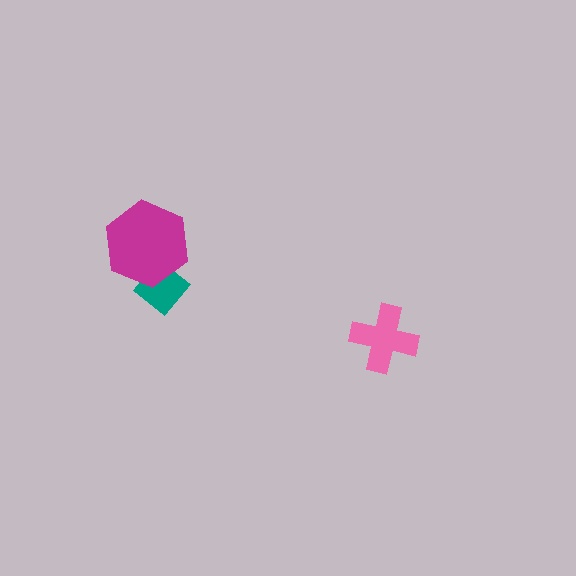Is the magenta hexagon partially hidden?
No, no other shape covers it.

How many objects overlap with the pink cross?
0 objects overlap with the pink cross.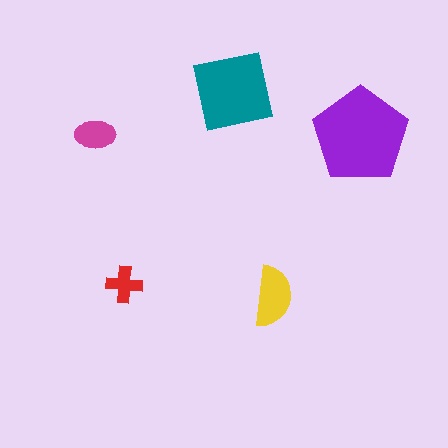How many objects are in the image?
There are 5 objects in the image.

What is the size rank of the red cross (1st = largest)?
5th.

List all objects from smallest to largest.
The red cross, the magenta ellipse, the yellow semicircle, the teal square, the purple pentagon.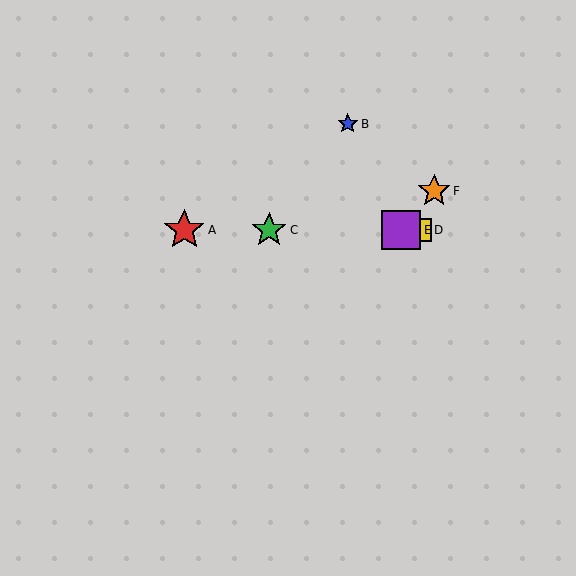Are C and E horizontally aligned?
Yes, both are at y≈230.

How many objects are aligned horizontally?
4 objects (A, C, D, E) are aligned horizontally.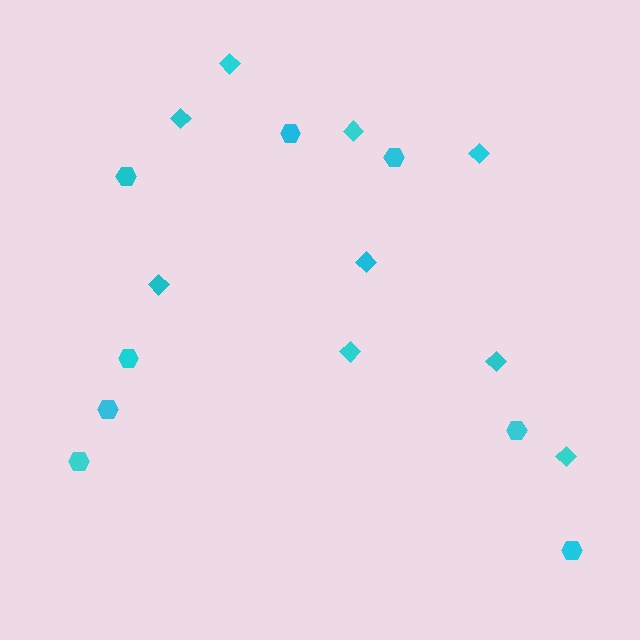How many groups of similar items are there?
There are 2 groups: one group of diamonds (9) and one group of hexagons (8).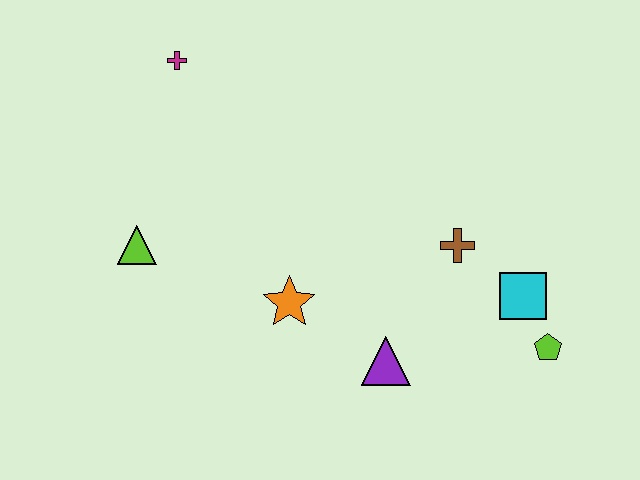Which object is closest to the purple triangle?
The orange star is closest to the purple triangle.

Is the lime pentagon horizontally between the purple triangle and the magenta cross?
No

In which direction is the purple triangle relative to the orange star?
The purple triangle is to the right of the orange star.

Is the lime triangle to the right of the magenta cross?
No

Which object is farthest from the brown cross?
The magenta cross is farthest from the brown cross.